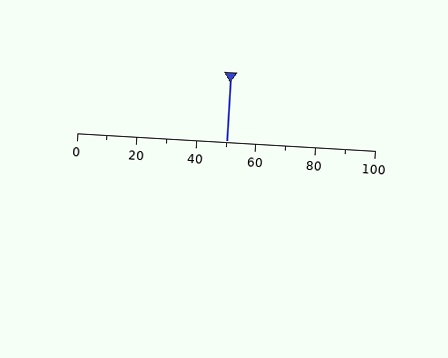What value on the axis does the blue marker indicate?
The marker indicates approximately 50.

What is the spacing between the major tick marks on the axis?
The major ticks are spaced 20 apart.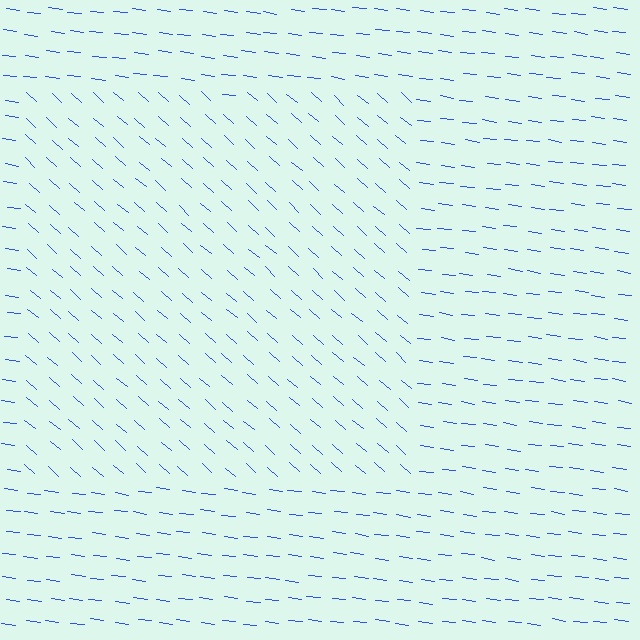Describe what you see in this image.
The image is filled with small blue line segments. A rectangle region in the image has lines oriented differently from the surrounding lines, creating a visible texture boundary.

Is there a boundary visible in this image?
Yes, there is a texture boundary formed by a change in line orientation.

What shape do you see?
I see a rectangle.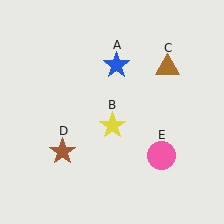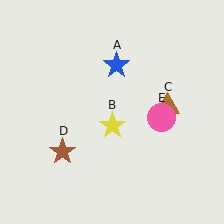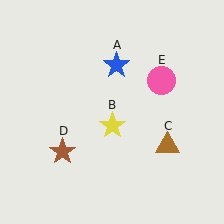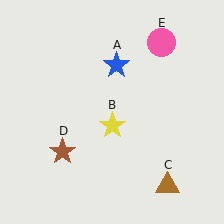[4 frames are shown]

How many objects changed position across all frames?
2 objects changed position: brown triangle (object C), pink circle (object E).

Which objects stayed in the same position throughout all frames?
Blue star (object A) and yellow star (object B) and brown star (object D) remained stationary.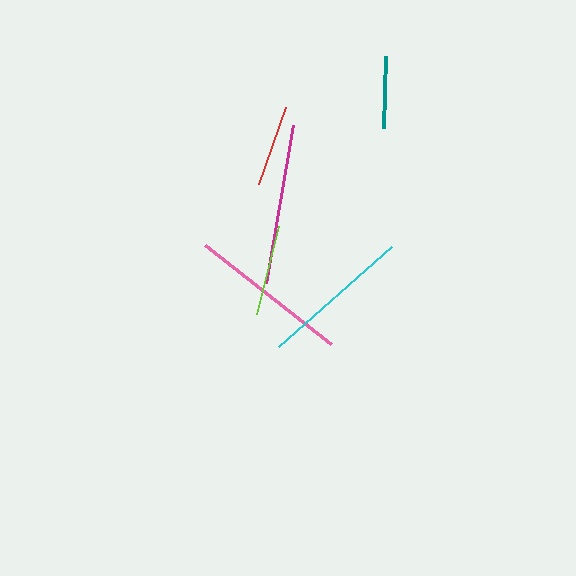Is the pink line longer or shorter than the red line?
The pink line is longer than the red line.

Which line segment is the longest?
The pink line is the longest at approximately 161 pixels.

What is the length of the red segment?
The red segment is approximately 82 pixels long.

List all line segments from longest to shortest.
From longest to shortest: pink, magenta, cyan, lime, red, teal.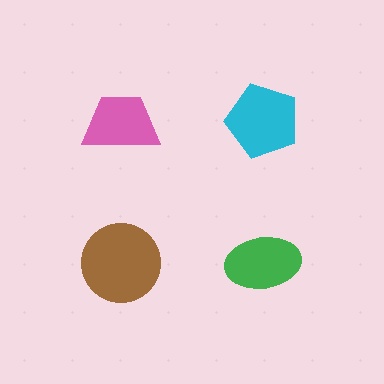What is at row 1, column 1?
A pink trapezoid.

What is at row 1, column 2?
A cyan pentagon.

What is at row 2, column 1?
A brown circle.